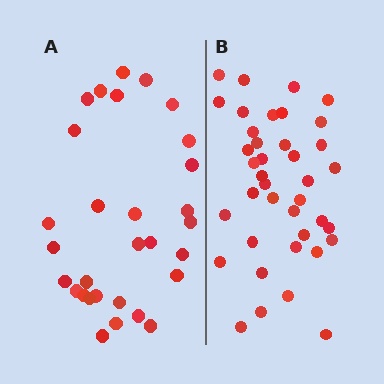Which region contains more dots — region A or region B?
Region B (the right region) has more dots.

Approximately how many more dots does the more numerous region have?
Region B has roughly 8 or so more dots than region A.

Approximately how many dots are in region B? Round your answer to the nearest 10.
About 40 dots. (The exact count is 39, which rounds to 40.)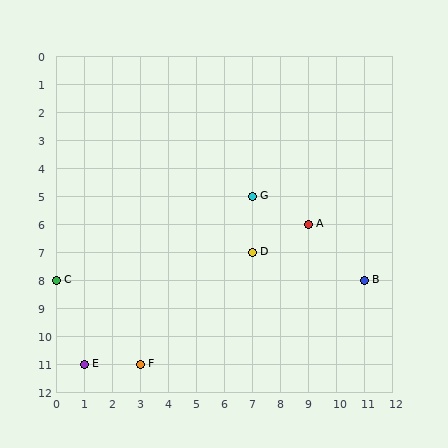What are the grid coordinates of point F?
Point F is at grid coordinates (3, 11).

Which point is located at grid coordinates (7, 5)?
Point G is at (7, 5).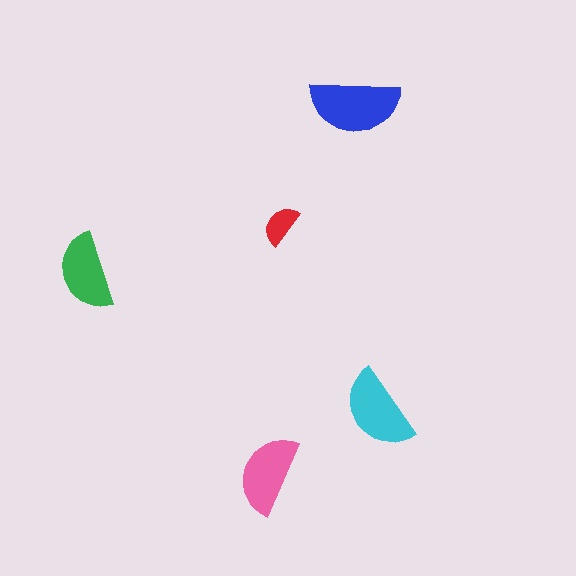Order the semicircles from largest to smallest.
the blue one, the cyan one, the pink one, the green one, the red one.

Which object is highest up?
The blue semicircle is topmost.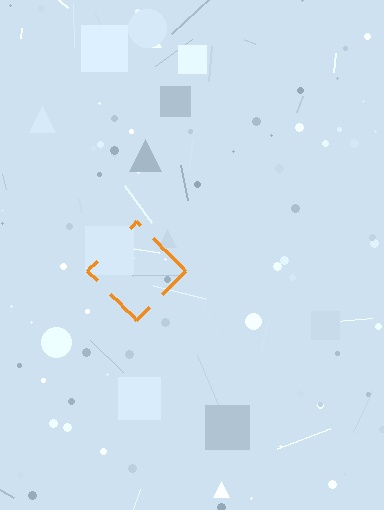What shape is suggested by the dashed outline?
The dashed outline suggests a diamond.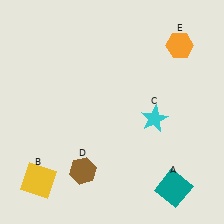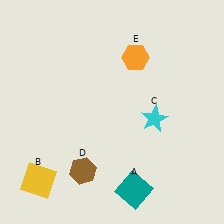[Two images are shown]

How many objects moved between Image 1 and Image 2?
2 objects moved between the two images.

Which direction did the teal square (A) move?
The teal square (A) moved left.